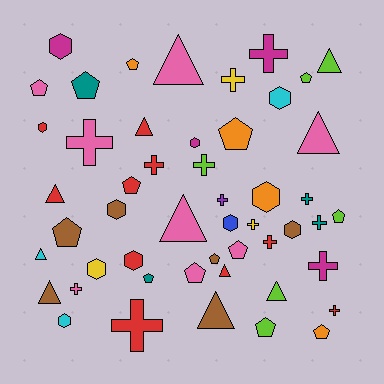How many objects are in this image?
There are 50 objects.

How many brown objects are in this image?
There are 6 brown objects.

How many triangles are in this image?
There are 11 triangles.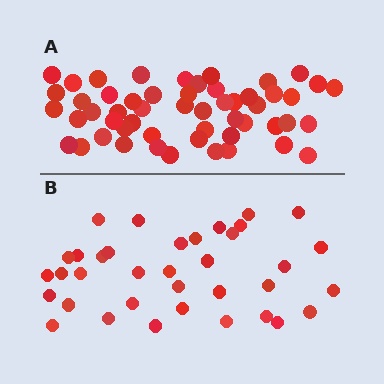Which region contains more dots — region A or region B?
Region A (the top region) has more dots.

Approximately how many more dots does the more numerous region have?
Region A has approximately 15 more dots than region B.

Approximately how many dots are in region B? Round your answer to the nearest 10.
About 40 dots. (The exact count is 36, which rounds to 40.)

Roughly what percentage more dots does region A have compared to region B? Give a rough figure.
About 45% more.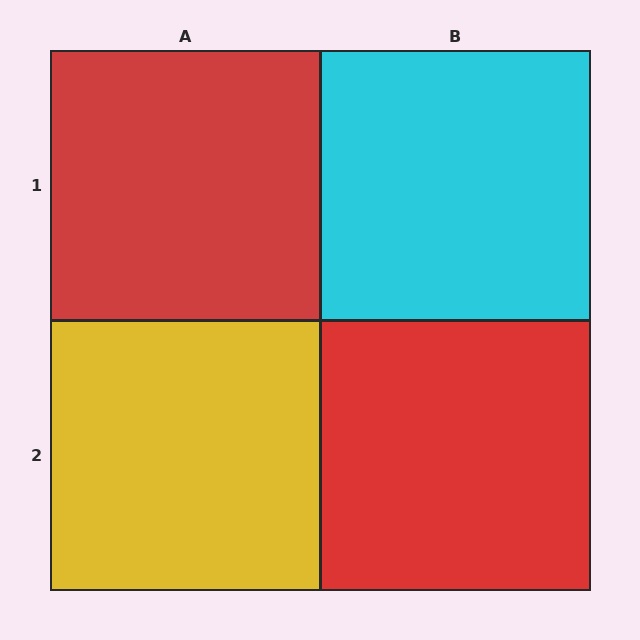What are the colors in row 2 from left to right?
Yellow, red.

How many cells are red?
2 cells are red.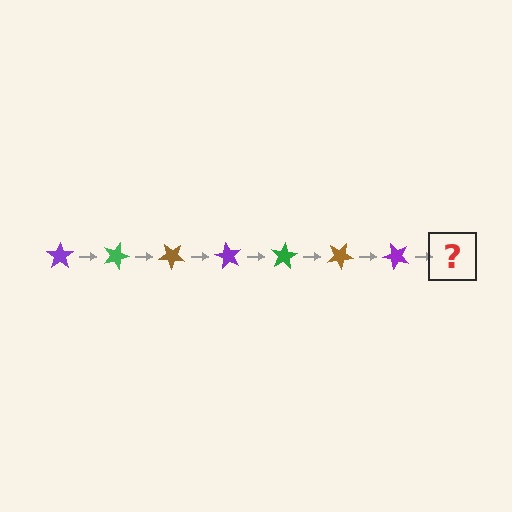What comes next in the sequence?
The next element should be a green star, rotated 140 degrees from the start.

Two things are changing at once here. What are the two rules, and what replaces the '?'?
The two rules are that it rotates 20 degrees each step and the color cycles through purple, green, and brown. The '?' should be a green star, rotated 140 degrees from the start.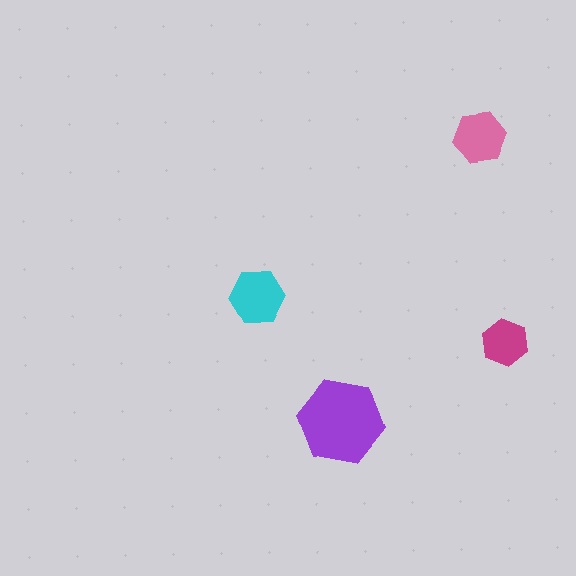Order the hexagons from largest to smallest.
the purple one, the cyan one, the pink one, the magenta one.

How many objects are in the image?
There are 4 objects in the image.